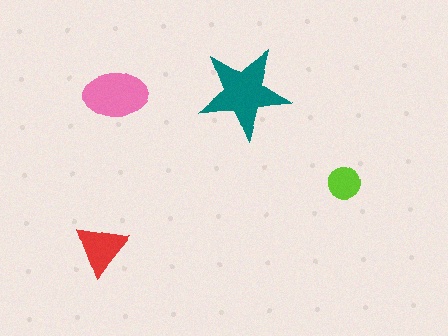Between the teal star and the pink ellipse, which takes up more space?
The teal star.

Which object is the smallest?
The lime circle.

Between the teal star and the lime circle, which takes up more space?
The teal star.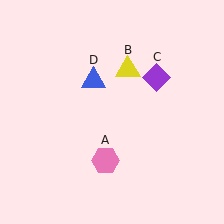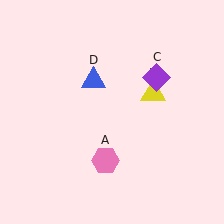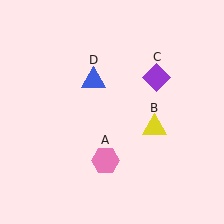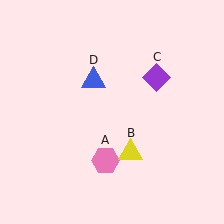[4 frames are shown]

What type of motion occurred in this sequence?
The yellow triangle (object B) rotated clockwise around the center of the scene.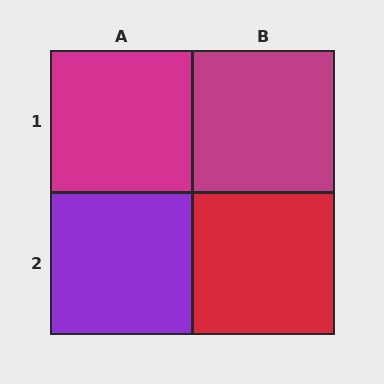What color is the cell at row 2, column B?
Red.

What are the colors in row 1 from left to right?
Magenta, magenta.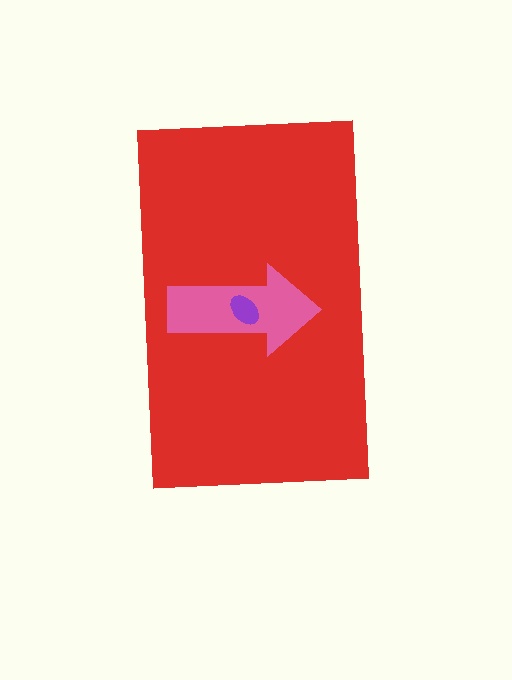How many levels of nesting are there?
3.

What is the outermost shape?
The red rectangle.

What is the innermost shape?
The purple ellipse.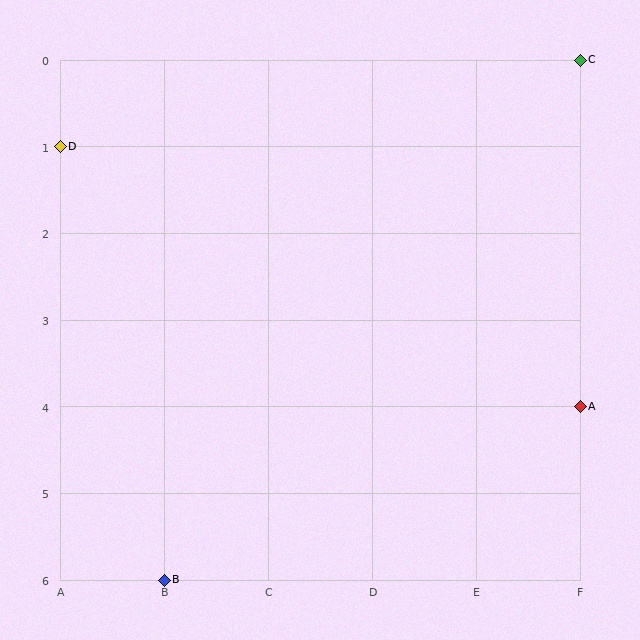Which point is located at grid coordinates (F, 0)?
Point C is at (F, 0).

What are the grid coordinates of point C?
Point C is at grid coordinates (F, 0).